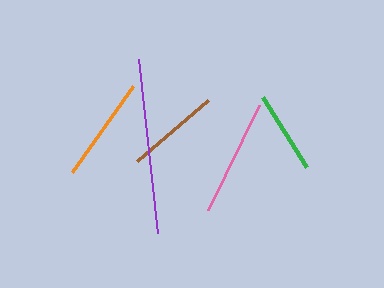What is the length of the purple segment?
The purple segment is approximately 175 pixels long.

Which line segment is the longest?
The purple line is the longest at approximately 175 pixels.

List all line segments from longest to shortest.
From longest to shortest: purple, pink, orange, brown, green.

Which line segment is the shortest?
The green line is the shortest at approximately 83 pixels.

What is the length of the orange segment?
The orange segment is approximately 105 pixels long.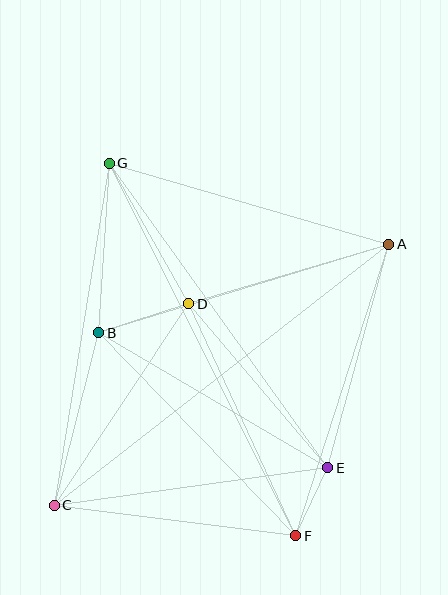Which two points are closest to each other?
Points E and F are closest to each other.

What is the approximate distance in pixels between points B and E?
The distance between B and E is approximately 266 pixels.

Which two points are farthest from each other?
Points A and C are farthest from each other.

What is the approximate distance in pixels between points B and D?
The distance between B and D is approximately 94 pixels.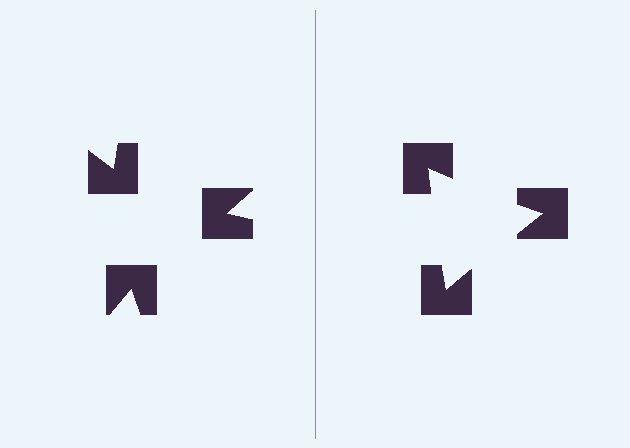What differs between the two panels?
The notched squares are positioned identically on both sides; only the wedge orientations differ. On the right they align to a triangle; on the left they are misaligned.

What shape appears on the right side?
An illusory triangle.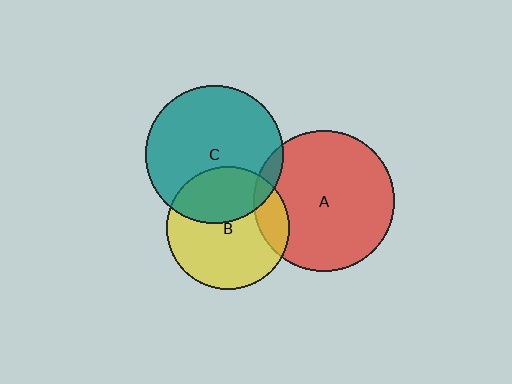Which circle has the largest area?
Circle A (red).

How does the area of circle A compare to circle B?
Approximately 1.3 times.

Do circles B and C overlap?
Yes.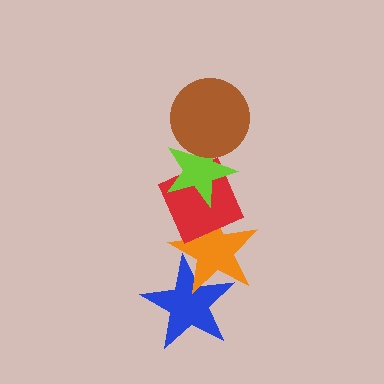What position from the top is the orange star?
The orange star is 4th from the top.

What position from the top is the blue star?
The blue star is 5th from the top.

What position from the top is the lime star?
The lime star is 2nd from the top.